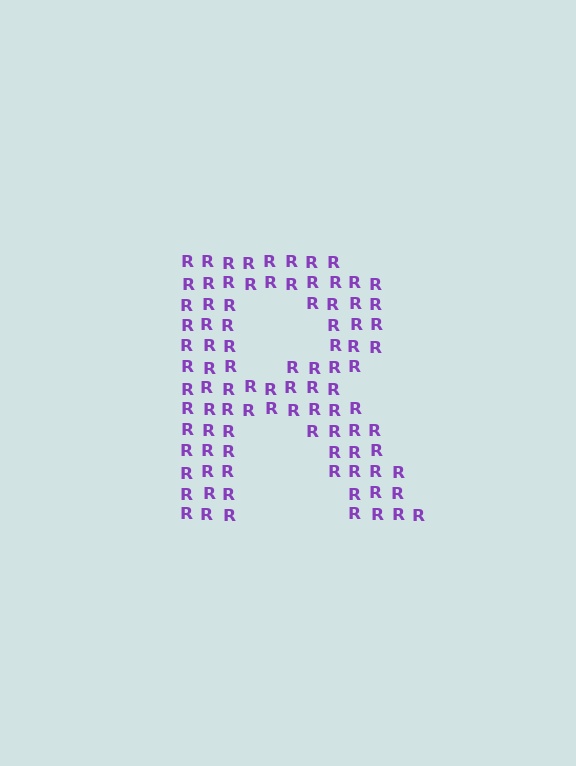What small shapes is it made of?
It is made of small letter R's.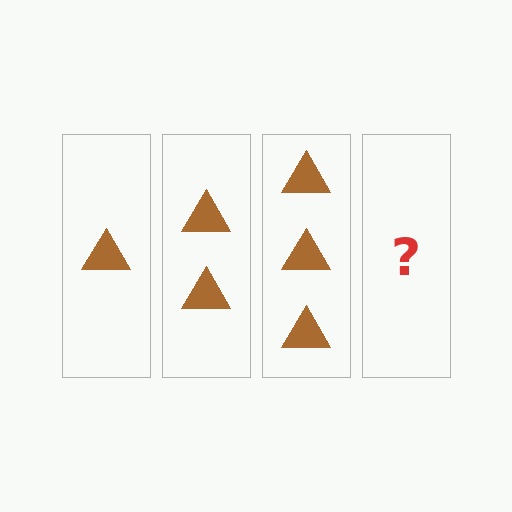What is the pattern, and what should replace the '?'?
The pattern is that each step adds one more triangle. The '?' should be 4 triangles.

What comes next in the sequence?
The next element should be 4 triangles.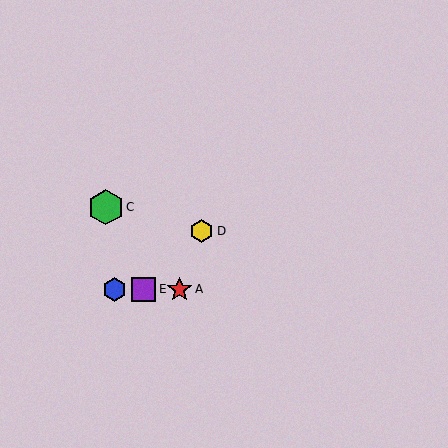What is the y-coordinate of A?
Object A is at y≈289.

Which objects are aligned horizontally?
Objects A, B, E are aligned horizontally.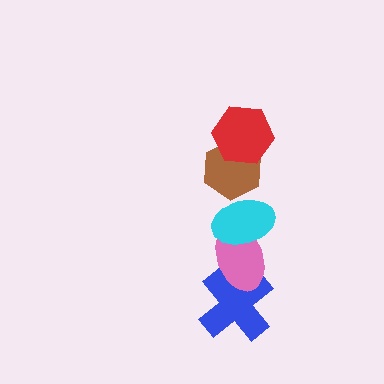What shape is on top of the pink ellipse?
The cyan ellipse is on top of the pink ellipse.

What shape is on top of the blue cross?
The pink ellipse is on top of the blue cross.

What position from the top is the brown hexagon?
The brown hexagon is 2nd from the top.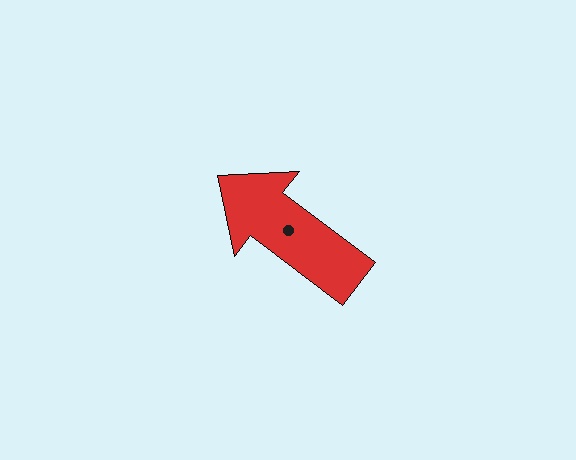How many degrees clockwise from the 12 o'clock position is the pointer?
Approximately 307 degrees.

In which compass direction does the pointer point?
Northwest.